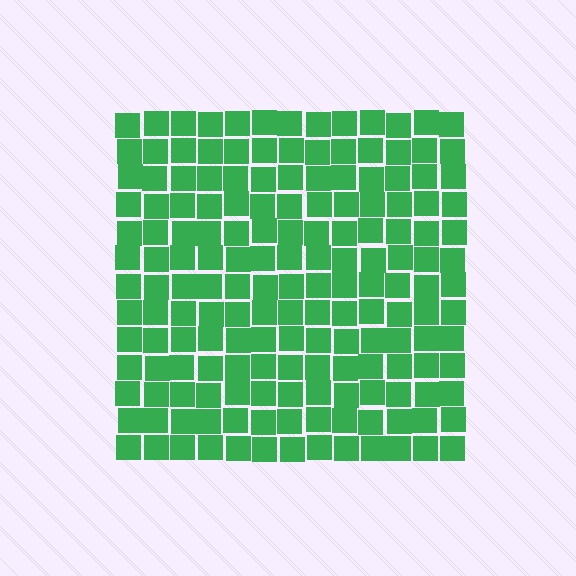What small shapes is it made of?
It is made of small squares.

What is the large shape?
The large shape is a square.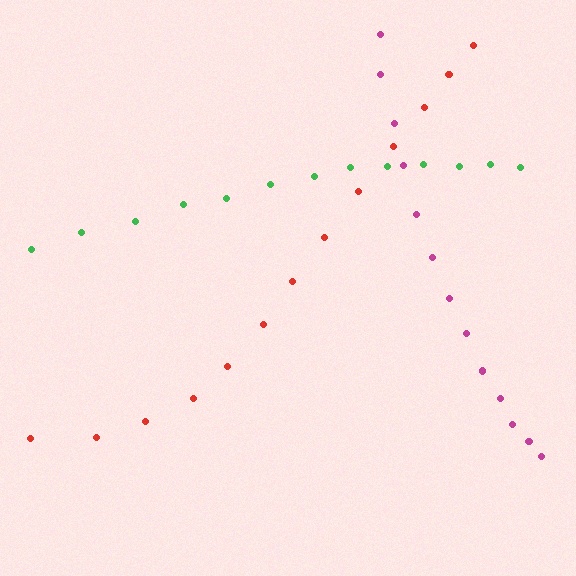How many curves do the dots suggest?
There are 3 distinct paths.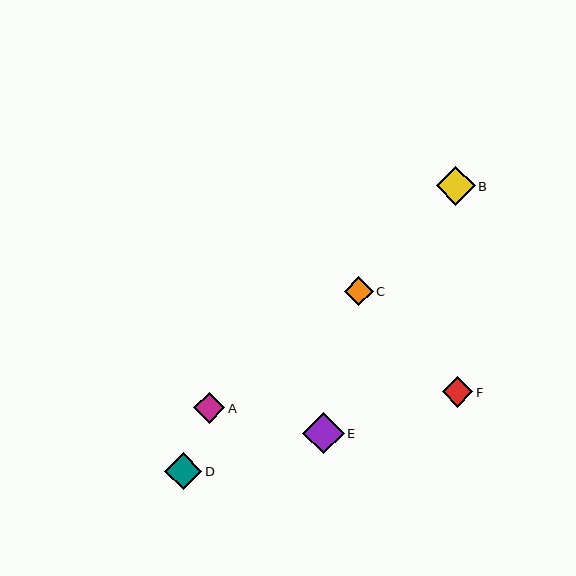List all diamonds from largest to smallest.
From largest to smallest: E, B, D, A, F, C.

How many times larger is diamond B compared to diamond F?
Diamond B is approximately 1.3 times the size of diamond F.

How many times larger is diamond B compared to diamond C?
Diamond B is approximately 1.3 times the size of diamond C.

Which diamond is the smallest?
Diamond C is the smallest with a size of approximately 29 pixels.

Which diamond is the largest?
Diamond E is the largest with a size of approximately 41 pixels.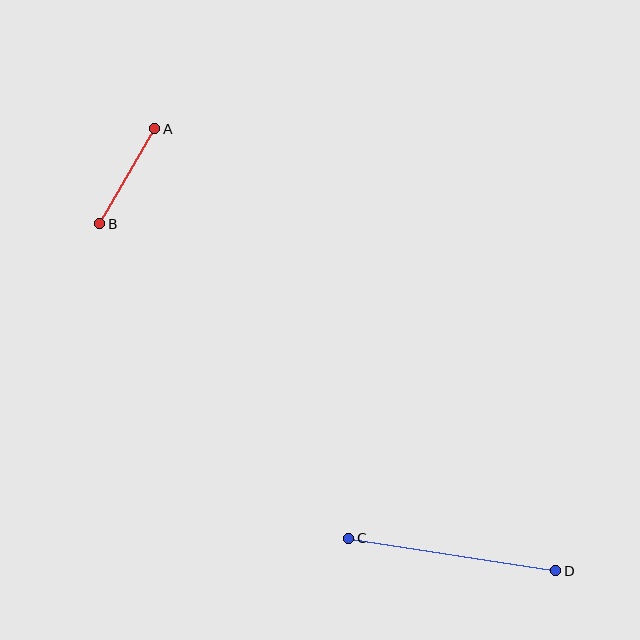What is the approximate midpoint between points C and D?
The midpoint is at approximately (452, 555) pixels.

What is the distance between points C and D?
The distance is approximately 209 pixels.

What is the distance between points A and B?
The distance is approximately 110 pixels.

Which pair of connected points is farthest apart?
Points C and D are farthest apart.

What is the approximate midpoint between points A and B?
The midpoint is at approximately (127, 176) pixels.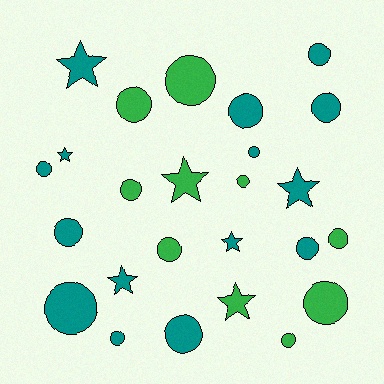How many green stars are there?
There are 2 green stars.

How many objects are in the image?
There are 25 objects.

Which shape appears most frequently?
Circle, with 18 objects.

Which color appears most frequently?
Teal, with 15 objects.